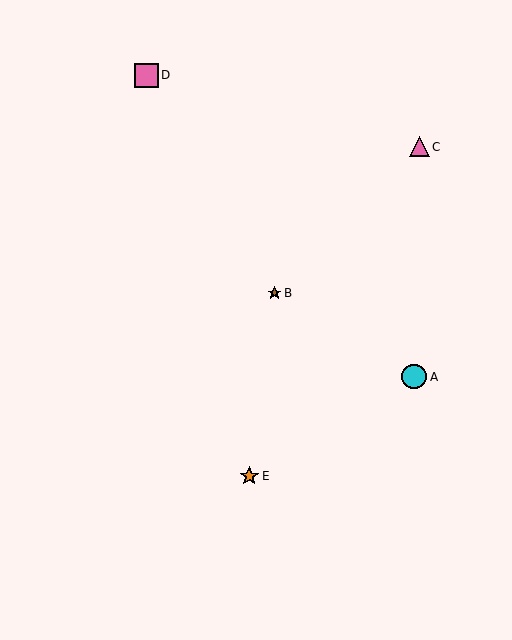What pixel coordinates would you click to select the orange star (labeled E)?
Click at (249, 476) to select the orange star E.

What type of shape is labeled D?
Shape D is a pink square.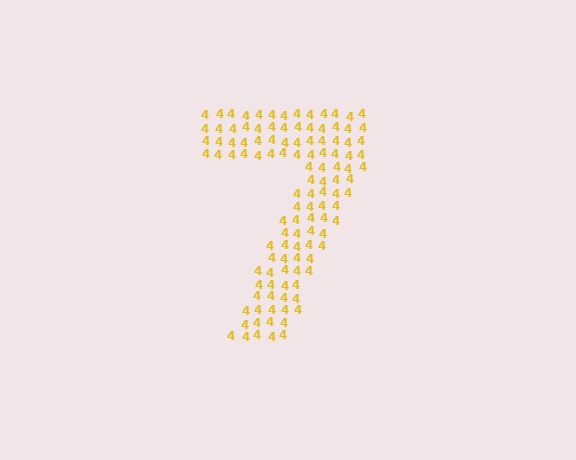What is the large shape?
The large shape is the digit 7.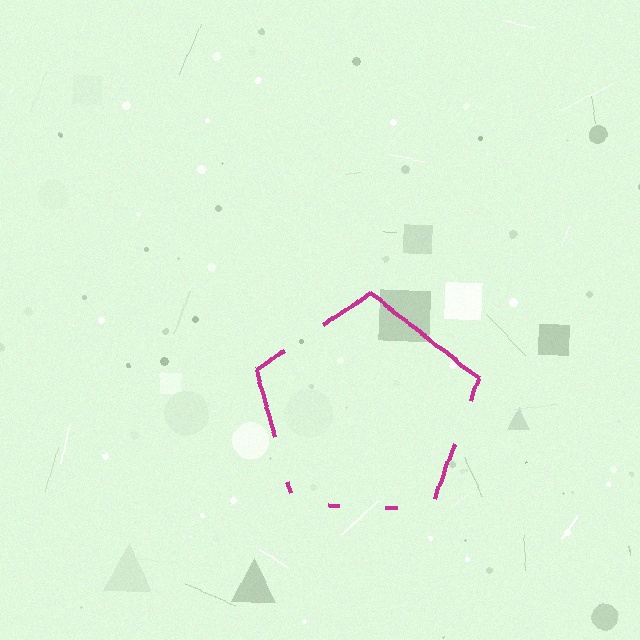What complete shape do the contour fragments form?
The contour fragments form a pentagon.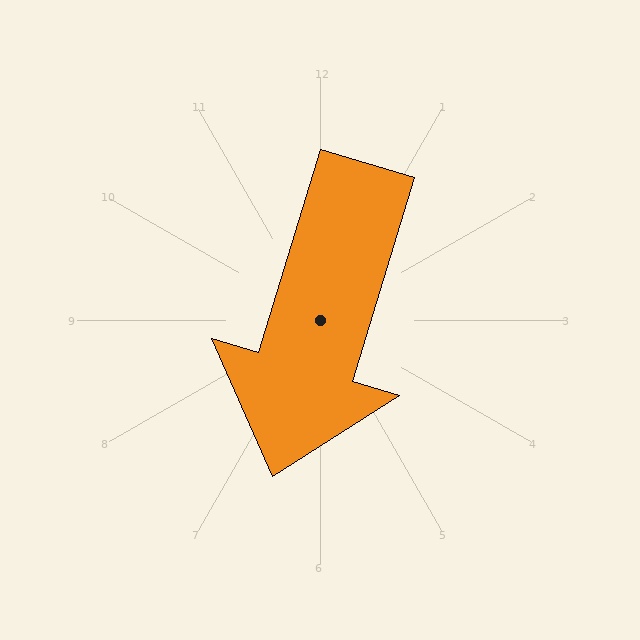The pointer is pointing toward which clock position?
Roughly 7 o'clock.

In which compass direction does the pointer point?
South.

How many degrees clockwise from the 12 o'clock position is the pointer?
Approximately 197 degrees.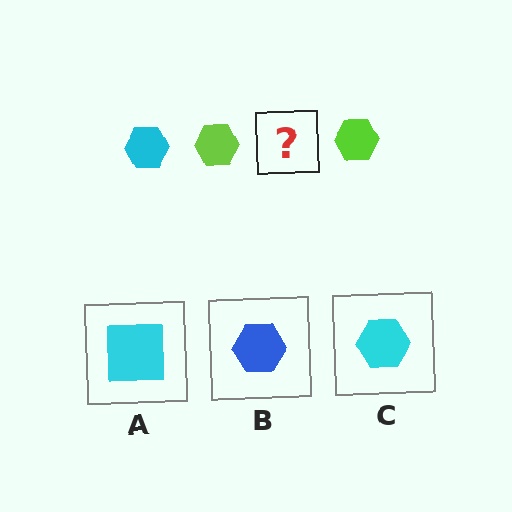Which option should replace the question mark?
Option C.